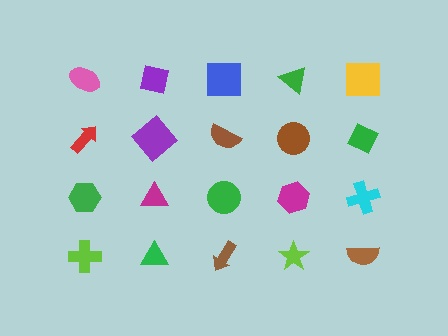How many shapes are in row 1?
5 shapes.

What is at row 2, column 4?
A brown circle.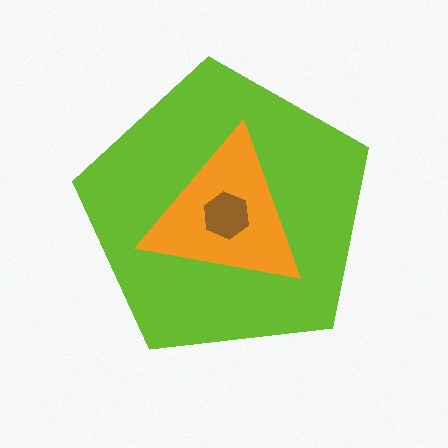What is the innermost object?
The brown hexagon.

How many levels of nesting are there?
3.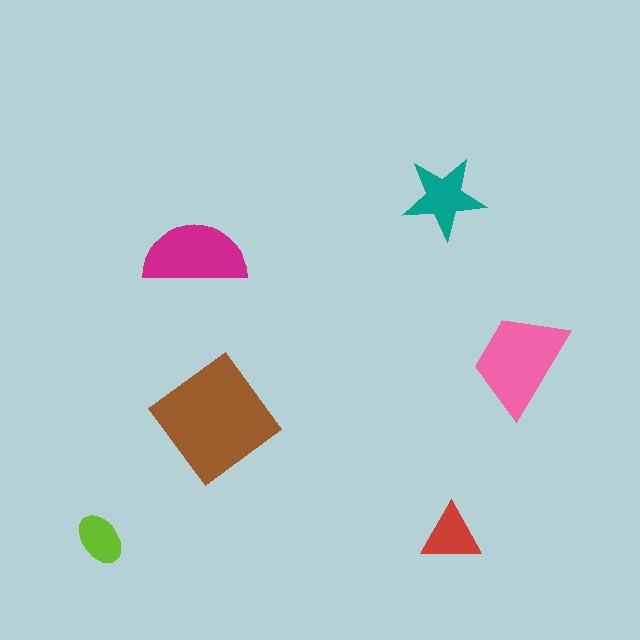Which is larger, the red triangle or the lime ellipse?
The red triangle.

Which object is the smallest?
The lime ellipse.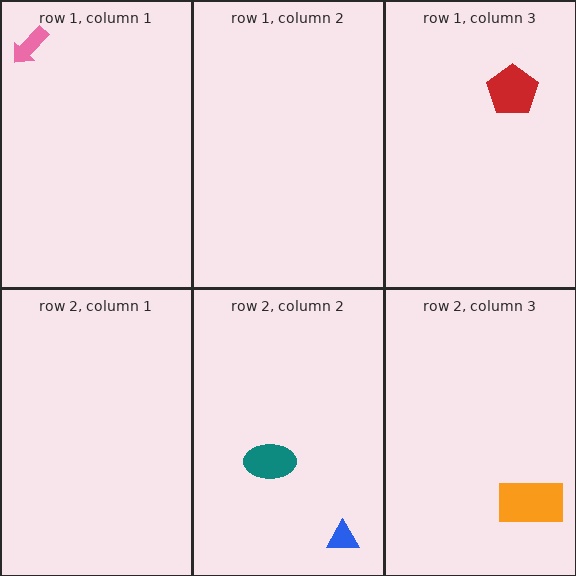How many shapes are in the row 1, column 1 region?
1.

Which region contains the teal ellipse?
The row 2, column 2 region.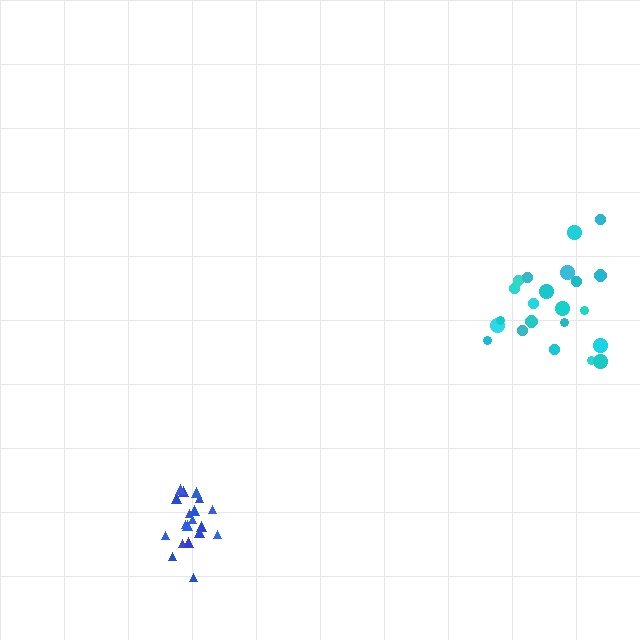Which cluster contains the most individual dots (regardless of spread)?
Cyan (23).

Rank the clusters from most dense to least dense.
blue, cyan.